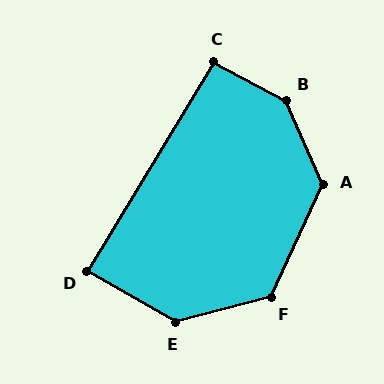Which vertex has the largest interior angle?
B, at approximately 141 degrees.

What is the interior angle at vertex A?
Approximately 131 degrees (obtuse).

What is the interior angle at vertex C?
Approximately 94 degrees (approximately right).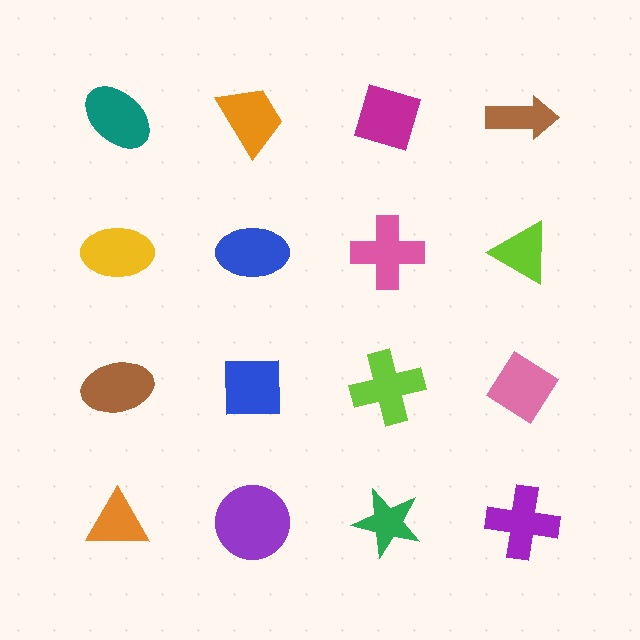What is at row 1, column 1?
A teal ellipse.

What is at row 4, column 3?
A green star.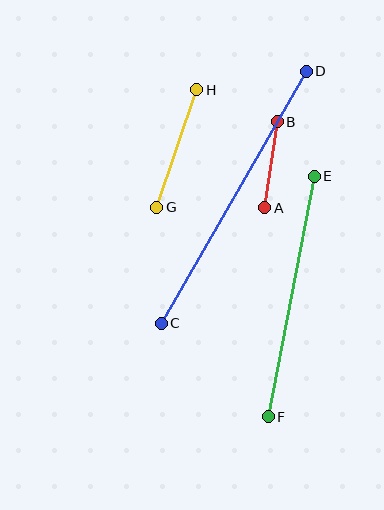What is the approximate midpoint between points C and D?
The midpoint is at approximately (234, 197) pixels.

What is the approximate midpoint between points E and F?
The midpoint is at approximately (291, 297) pixels.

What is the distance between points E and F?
The distance is approximately 245 pixels.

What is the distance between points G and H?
The distance is approximately 124 pixels.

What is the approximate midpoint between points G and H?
The midpoint is at approximately (177, 149) pixels.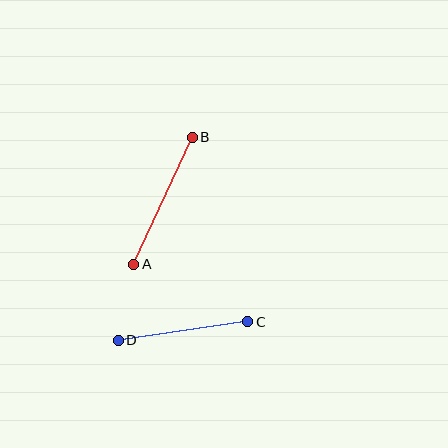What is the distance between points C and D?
The distance is approximately 130 pixels.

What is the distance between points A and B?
The distance is approximately 140 pixels.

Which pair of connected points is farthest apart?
Points A and B are farthest apart.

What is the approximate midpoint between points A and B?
The midpoint is at approximately (163, 201) pixels.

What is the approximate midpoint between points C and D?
The midpoint is at approximately (183, 331) pixels.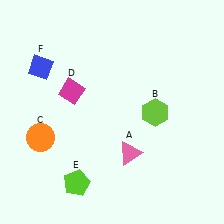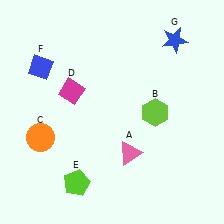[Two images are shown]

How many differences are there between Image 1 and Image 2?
There is 1 difference between the two images.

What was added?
A blue star (G) was added in Image 2.